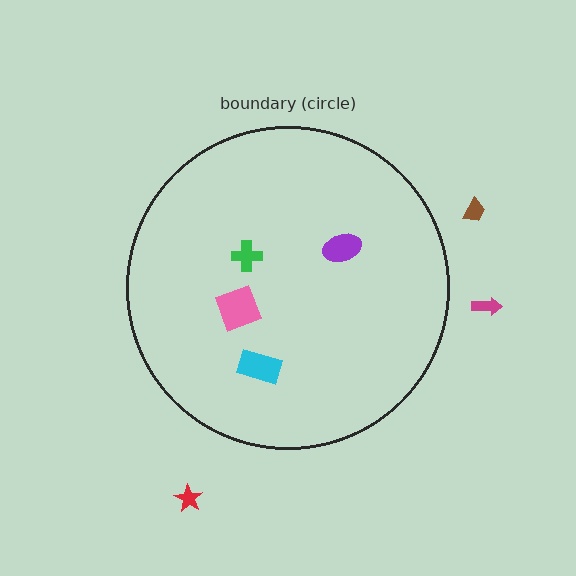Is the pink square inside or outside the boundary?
Inside.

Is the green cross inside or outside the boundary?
Inside.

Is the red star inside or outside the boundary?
Outside.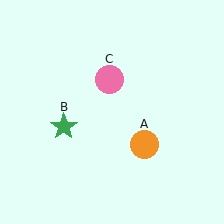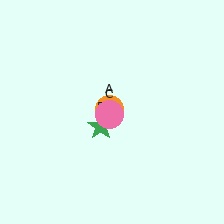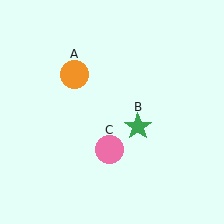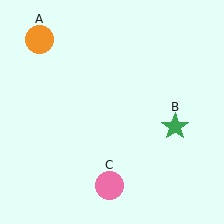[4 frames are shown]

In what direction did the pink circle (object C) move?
The pink circle (object C) moved down.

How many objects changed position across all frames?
3 objects changed position: orange circle (object A), green star (object B), pink circle (object C).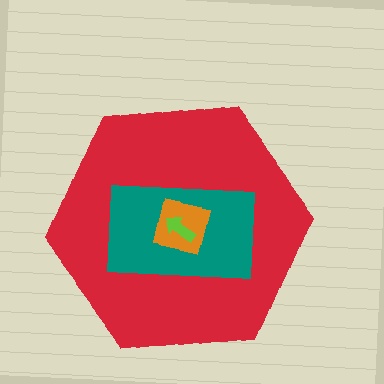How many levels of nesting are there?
4.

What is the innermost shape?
The lime arrow.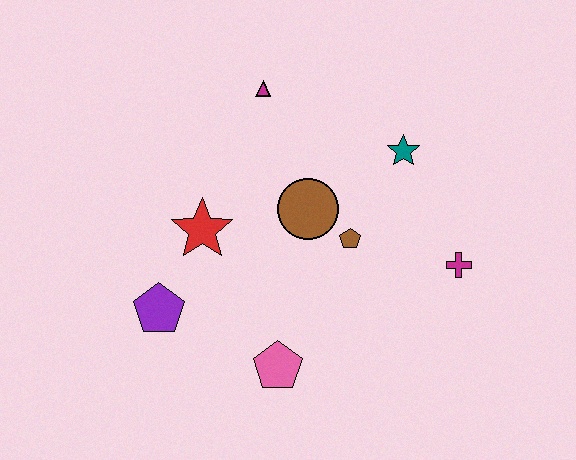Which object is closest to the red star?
The purple pentagon is closest to the red star.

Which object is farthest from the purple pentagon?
The magenta cross is farthest from the purple pentagon.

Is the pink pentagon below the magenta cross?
Yes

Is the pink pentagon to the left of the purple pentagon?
No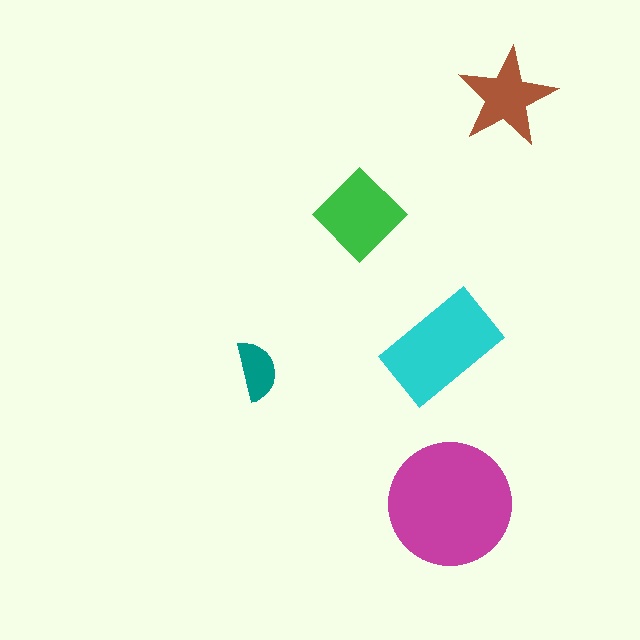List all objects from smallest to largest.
The teal semicircle, the brown star, the green diamond, the cyan rectangle, the magenta circle.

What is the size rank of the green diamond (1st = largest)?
3rd.